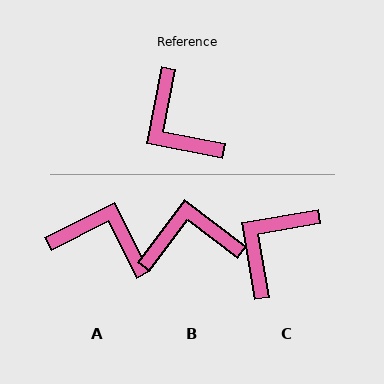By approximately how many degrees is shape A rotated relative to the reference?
Approximately 142 degrees clockwise.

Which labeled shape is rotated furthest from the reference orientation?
A, about 142 degrees away.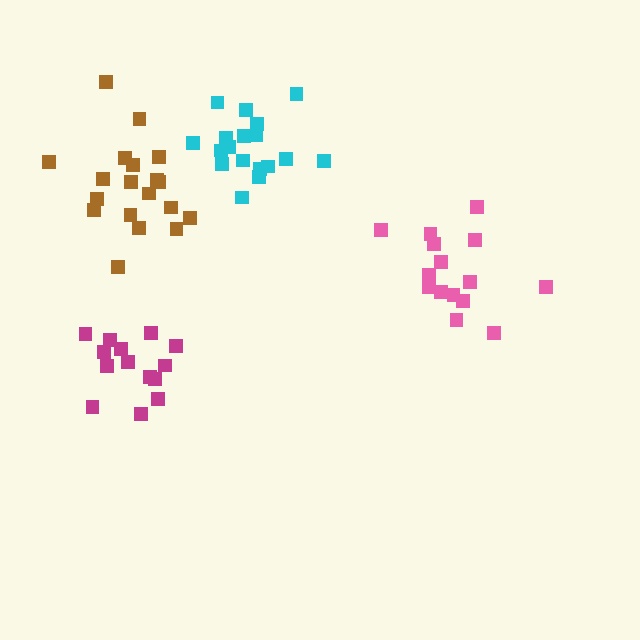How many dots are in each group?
Group 1: 18 dots, Group 2: 15 dots, Group 3: 14 dots, Group 4: 19 dots (66 total).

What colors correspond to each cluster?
The clusters are colored: cyan, pink, magenta, brown.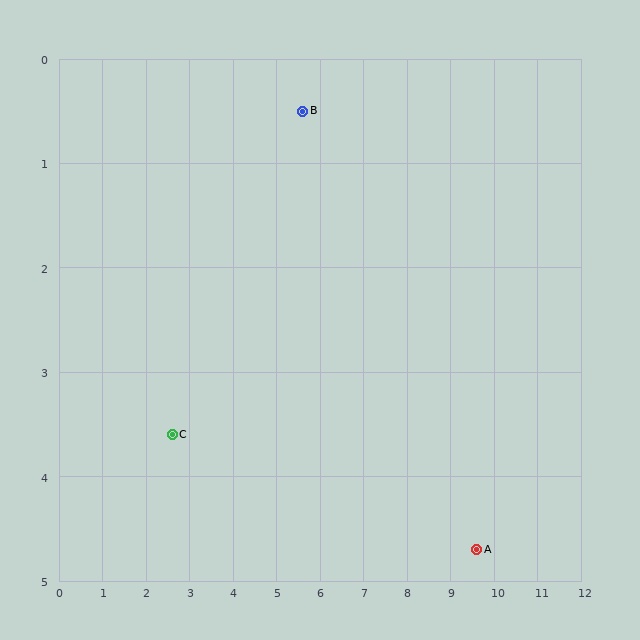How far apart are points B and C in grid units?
Points B and C are about 4.3 grid units apart.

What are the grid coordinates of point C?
Point C is at approximately (2.6, 3.6).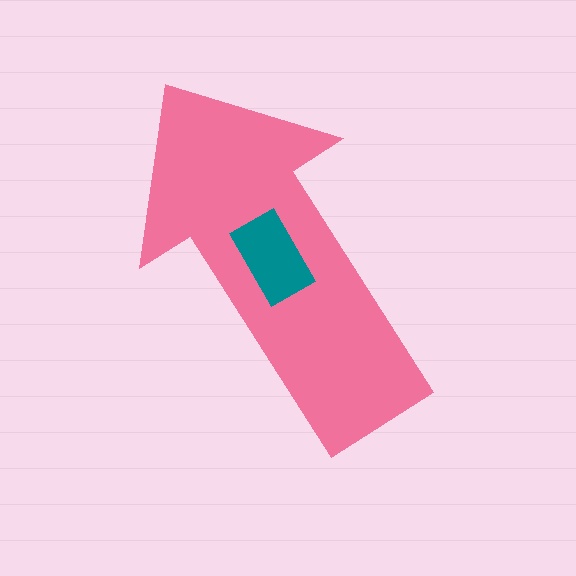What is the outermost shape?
The pink arrow.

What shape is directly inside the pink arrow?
The teal rectangle.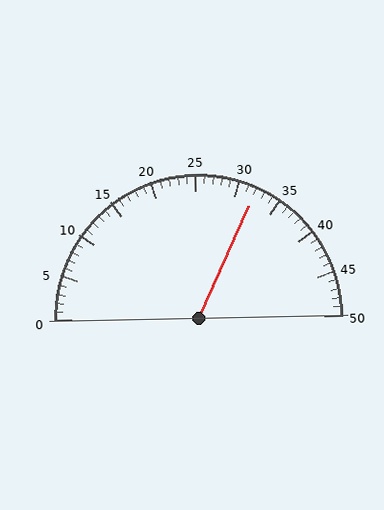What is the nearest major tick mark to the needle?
The nearest major tick mark is 30.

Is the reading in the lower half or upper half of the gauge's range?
The reading is in the upper half of the range (0 to 50).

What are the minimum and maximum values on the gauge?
The gauge ranges from 0 to 50.